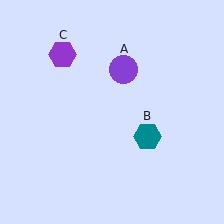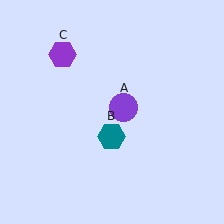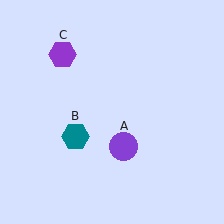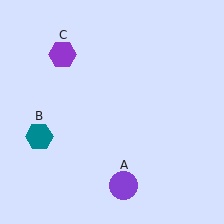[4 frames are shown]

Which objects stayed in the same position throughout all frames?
Purple hexagon (object C) remained stationary.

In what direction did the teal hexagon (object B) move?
The teal hexagon (object B) moved left.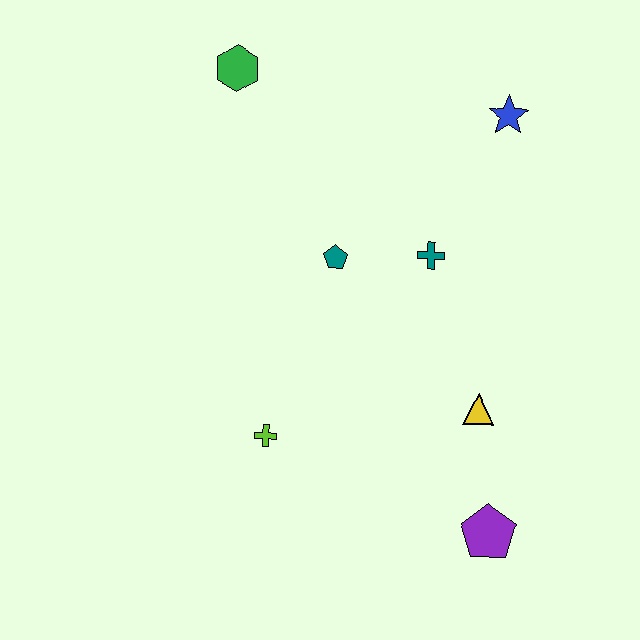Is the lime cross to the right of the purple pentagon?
No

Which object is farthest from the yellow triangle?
The green hexagon is farthest from the yellow triangle.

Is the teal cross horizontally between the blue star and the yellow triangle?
No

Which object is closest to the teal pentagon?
The teal cross is closest to the teal pentagon.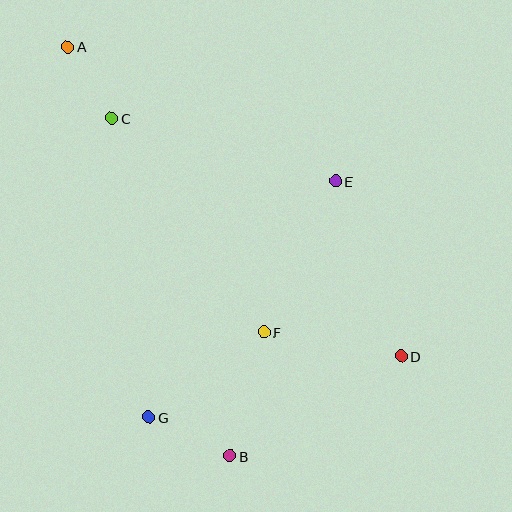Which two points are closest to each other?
Points A and C are closest to each other.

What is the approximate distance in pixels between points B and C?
The distance between B and C is approximately 357 pixels.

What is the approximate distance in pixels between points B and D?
The distance between B and D is approximately 198 pixels.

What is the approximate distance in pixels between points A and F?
The distance between A and F is approximately 346 pixels.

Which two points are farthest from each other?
Points A and D are farthest from each other.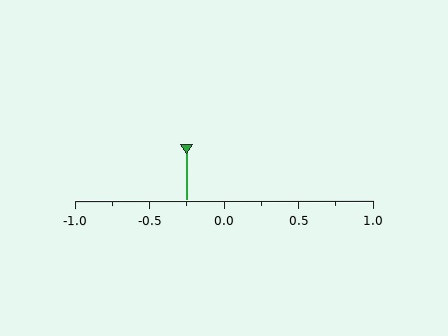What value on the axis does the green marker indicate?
The marker indicates approximately -0.25.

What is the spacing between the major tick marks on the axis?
The major ticks are spaced 0.5 apart.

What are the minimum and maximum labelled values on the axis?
The axis runs from -1.0 to 1.0.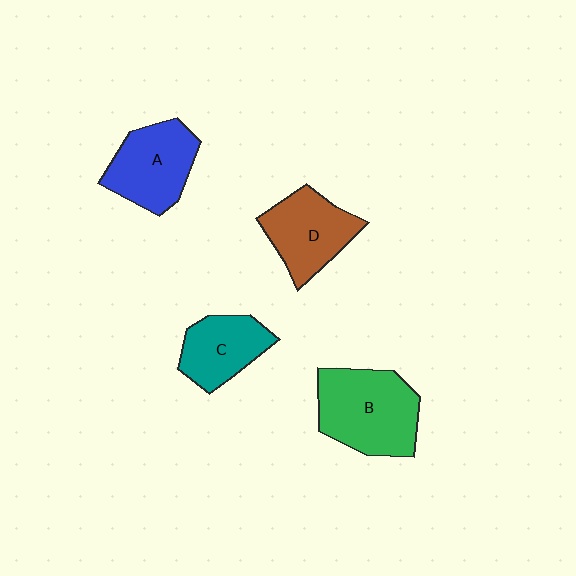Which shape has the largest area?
Shape B (green).